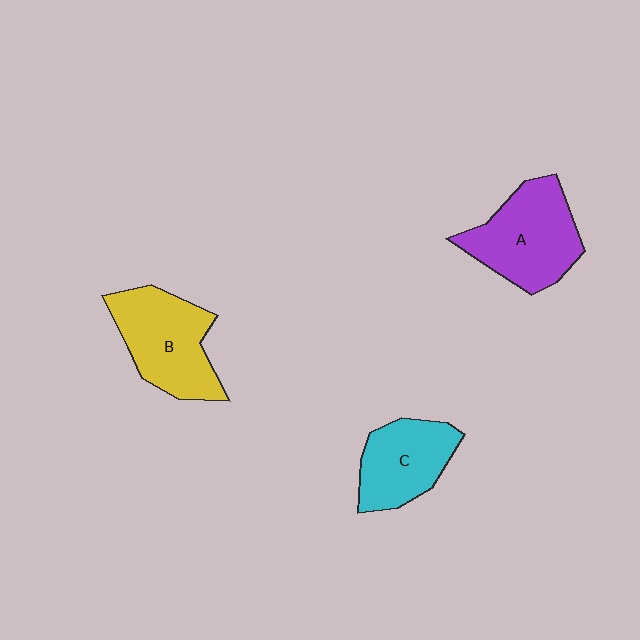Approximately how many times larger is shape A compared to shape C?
Approximately 1.3 times.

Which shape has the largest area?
Shape A (purple).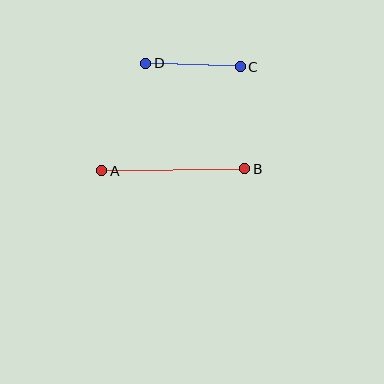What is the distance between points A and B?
The distance is approximately 143 pixels.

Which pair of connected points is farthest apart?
Points A and B are farthest apart.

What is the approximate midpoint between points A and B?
The midpoint is at approximately (173, 170) pixels.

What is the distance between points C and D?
The distance is approximately 94 pixels.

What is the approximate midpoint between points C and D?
The midpoint is at approximately (193, 65) pixels.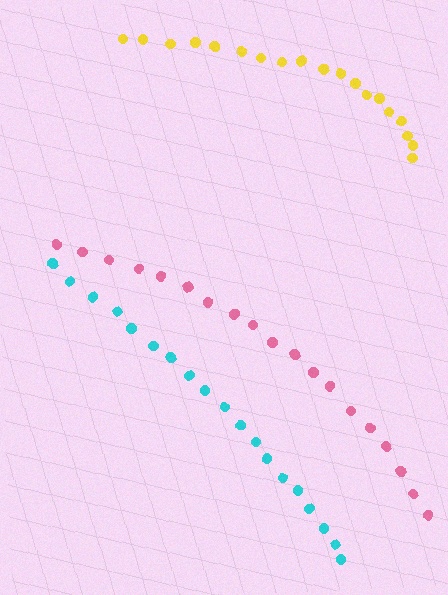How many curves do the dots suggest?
There are 3 distinct paths.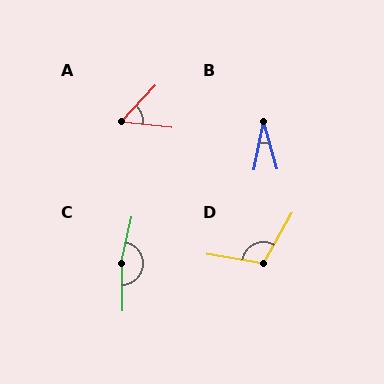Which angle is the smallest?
B, at approximately 27 degrees.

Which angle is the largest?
C, at approximately 167 degrees.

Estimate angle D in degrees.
Approximately 110 degrees.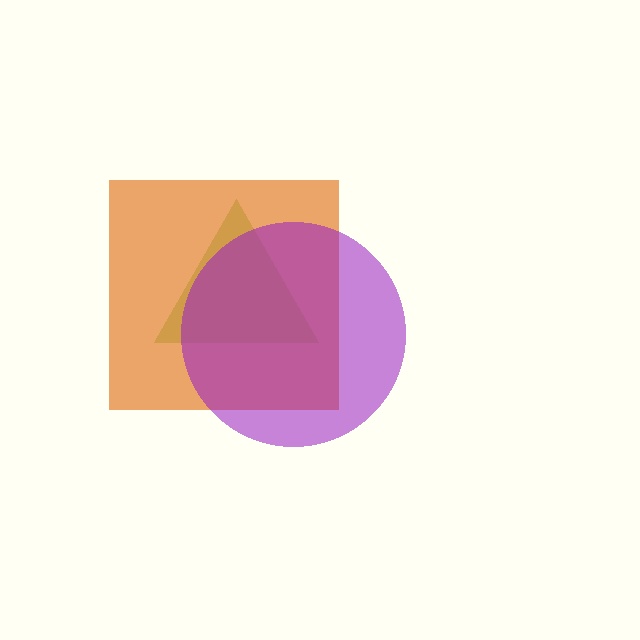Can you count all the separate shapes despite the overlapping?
Yes, there are 3 separate shapes.